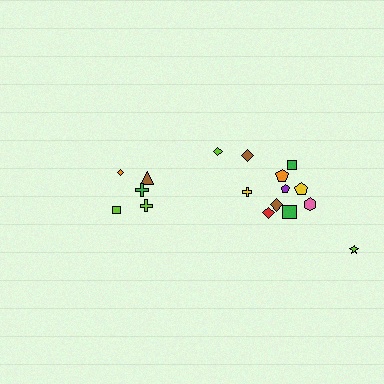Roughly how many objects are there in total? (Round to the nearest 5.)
Roughly 15 objects in total.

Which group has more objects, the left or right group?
The right group.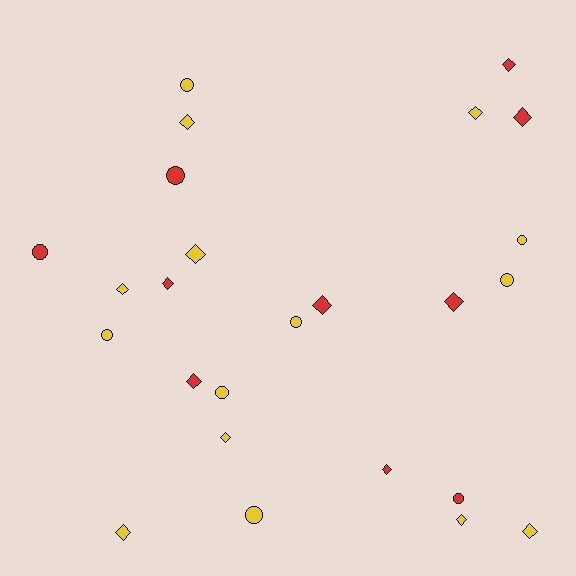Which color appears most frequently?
Yellow, with 15 objects.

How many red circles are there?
There are 3 red circles.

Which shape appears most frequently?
Diamond, with 15 objects.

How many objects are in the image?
There are 25 objects.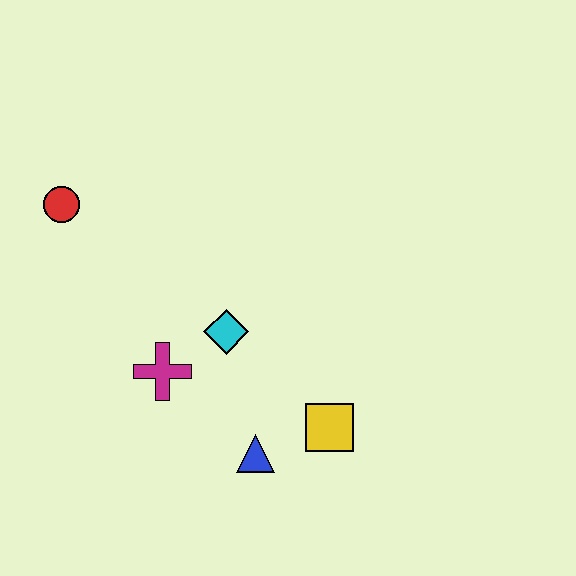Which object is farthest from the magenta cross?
The red circle is farthest from the magenta cross.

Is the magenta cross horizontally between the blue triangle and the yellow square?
No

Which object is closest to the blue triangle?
The yellow square is closest to the blue triangle.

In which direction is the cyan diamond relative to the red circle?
The cyan diamond is to the right of the red circle.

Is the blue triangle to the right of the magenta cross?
Yes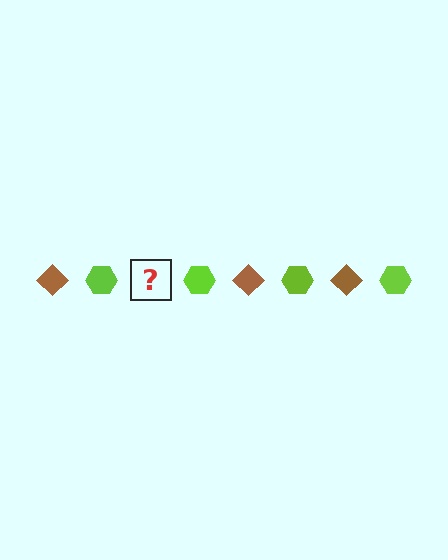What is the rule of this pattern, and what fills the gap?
The rule is that the pattern alternates between brown diamond and lime hexagon. The gap should be filled with a brown diamond.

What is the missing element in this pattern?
The missing element is a brown diamond.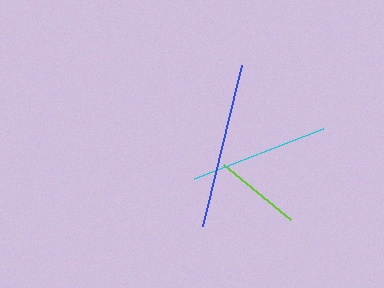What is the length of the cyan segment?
The cyan segment is approximately 138 pixels long.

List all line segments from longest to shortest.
From longest to shortest: blue, cyan, lime.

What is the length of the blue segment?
The blue segment is approximately 165 pixels long.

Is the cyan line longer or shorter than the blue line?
The blue line is longer than the cyan line.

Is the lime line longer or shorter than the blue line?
The blue line is longer than the lime line.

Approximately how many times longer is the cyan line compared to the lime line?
The cyan line is approximately 1.6 times the length of the lime line.